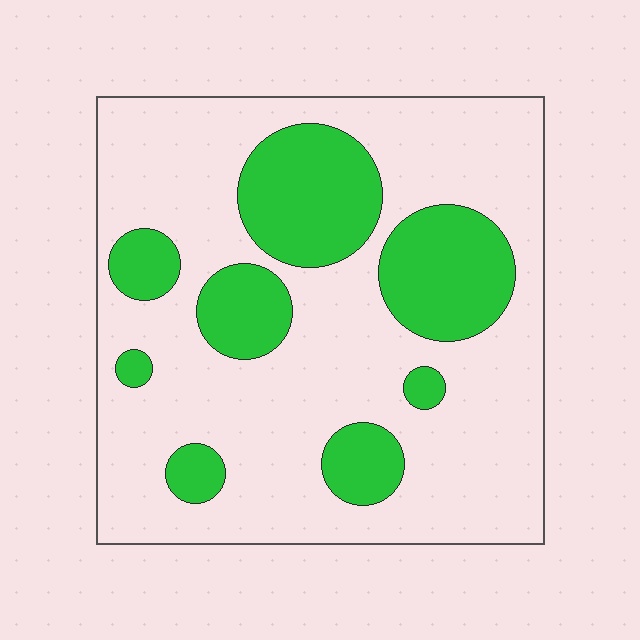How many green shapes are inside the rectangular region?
8.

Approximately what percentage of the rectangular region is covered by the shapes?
Approximately 25%.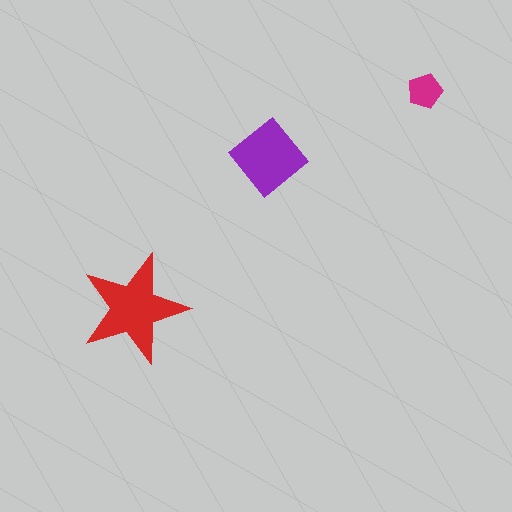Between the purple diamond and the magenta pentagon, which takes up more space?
The purple diamond.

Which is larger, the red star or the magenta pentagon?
The red star.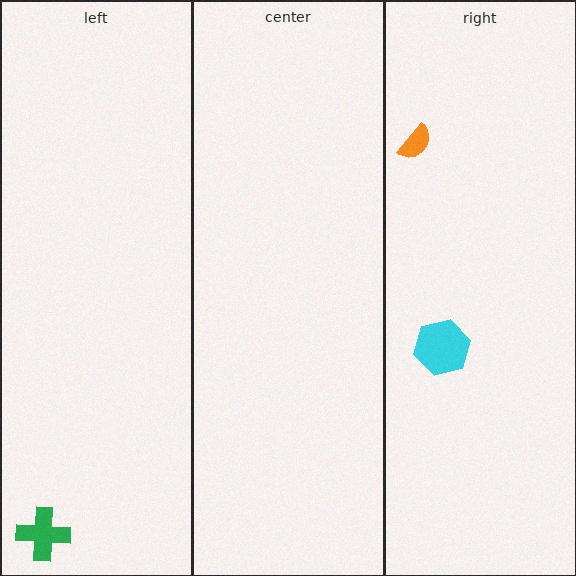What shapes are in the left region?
The green cross.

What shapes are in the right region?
The cyan hexagon, the orange semicircle.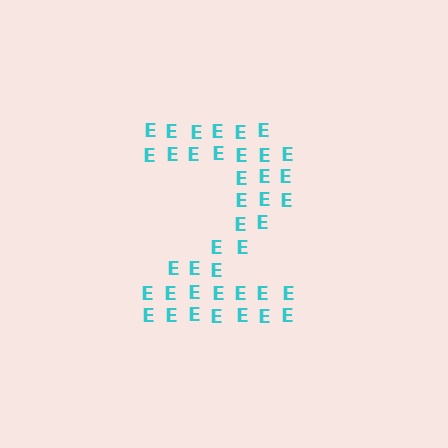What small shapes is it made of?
It is made of small letter E's.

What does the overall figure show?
The overall figure shows the digit 2.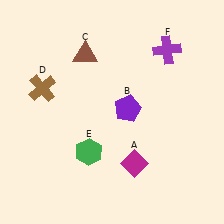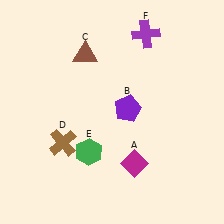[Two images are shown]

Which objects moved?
The objects that moved are: the brown cross (D), the purple cross (F).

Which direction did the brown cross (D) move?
The brown cross (D) moved down.